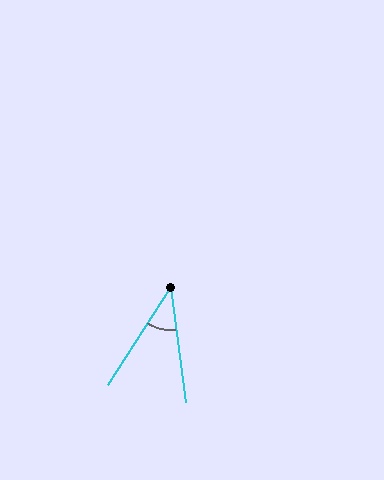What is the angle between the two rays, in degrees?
Approximately 40 degrees.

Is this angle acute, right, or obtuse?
It is acute.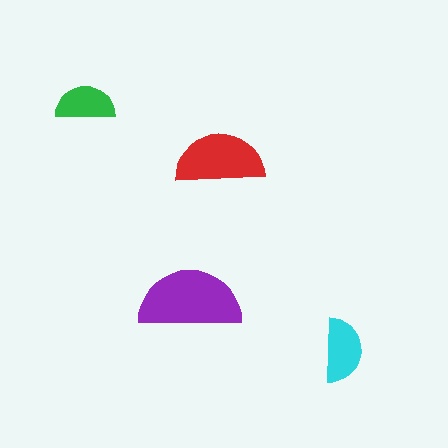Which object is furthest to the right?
The cyan semicircle is rightmost.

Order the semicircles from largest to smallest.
the purple one, the red one, the cyan one, the green one.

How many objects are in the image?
There are 4 objects in the image.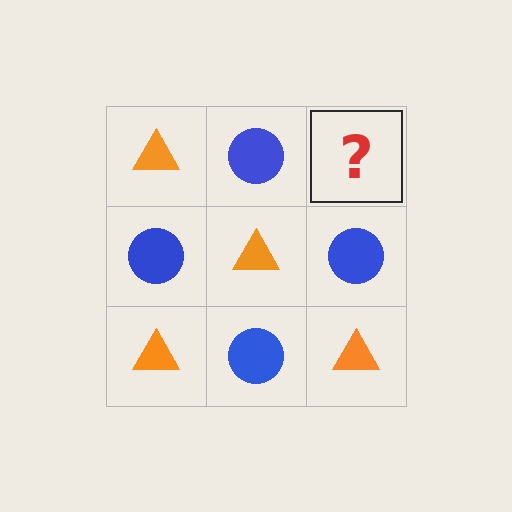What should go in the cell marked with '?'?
The missing cell should contain an orange triangle.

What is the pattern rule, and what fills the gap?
The rule is that it alternates orange triangle and blue circle in a checkerboard pattern. The gap should be filled with an orange triangle.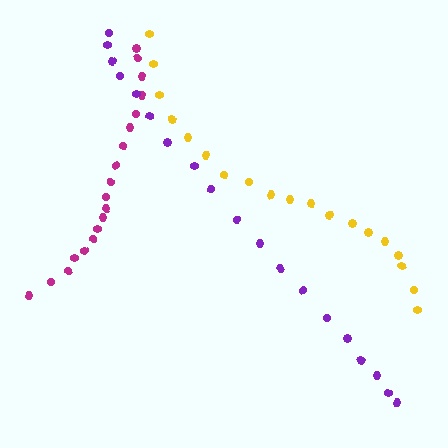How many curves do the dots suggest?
There are 3 distinct paths.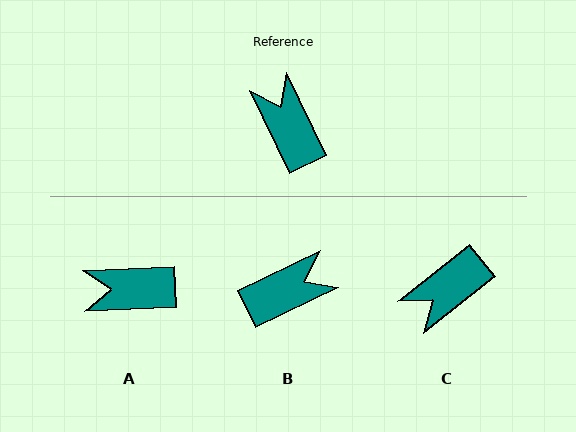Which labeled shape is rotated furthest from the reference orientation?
C, about 103 degrees away.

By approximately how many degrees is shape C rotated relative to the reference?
Approximately 103 degrees counter-clockwise.